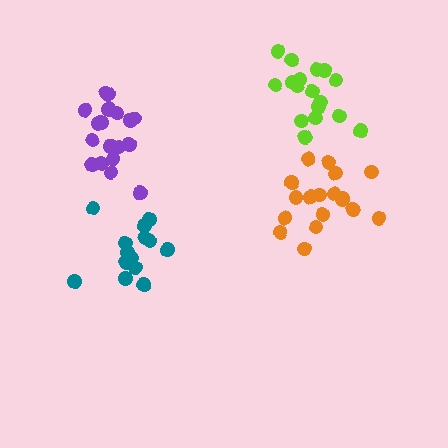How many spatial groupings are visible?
There are 4 spatial groupings.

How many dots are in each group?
Group 1: 18 dots, Group 2: 15 dots, Group 3: 18 dots, Group 4: 18 dots (69 total).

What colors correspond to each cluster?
The clusters are colored: orange, teal, lime, purple.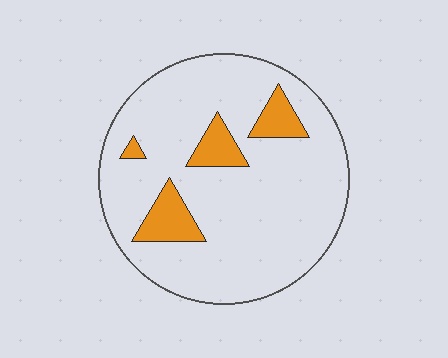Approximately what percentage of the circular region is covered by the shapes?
Approximately 15%.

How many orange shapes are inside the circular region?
4.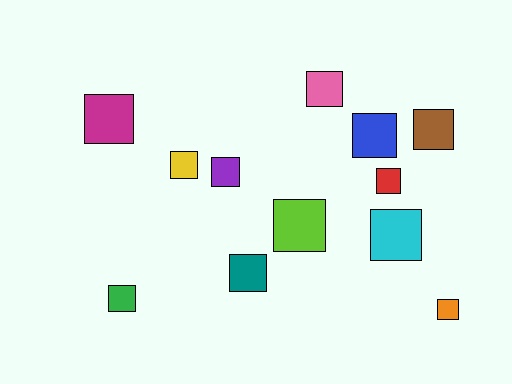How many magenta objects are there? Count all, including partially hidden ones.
There is 1 magenta object.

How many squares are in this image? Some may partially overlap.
There are 12 squares.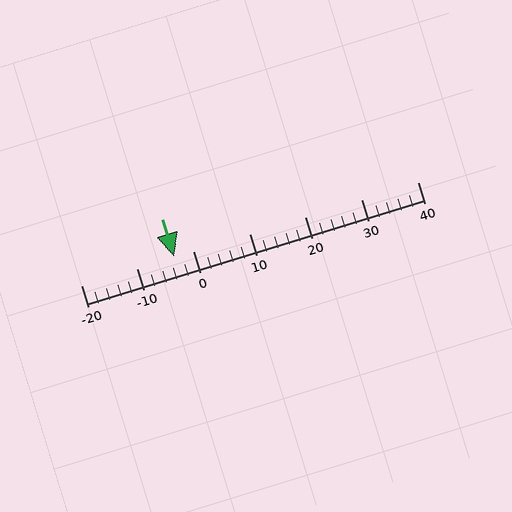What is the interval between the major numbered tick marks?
The major tick marks are spaced 10 units apart.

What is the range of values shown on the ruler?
The ruler shows values from -20 to 40.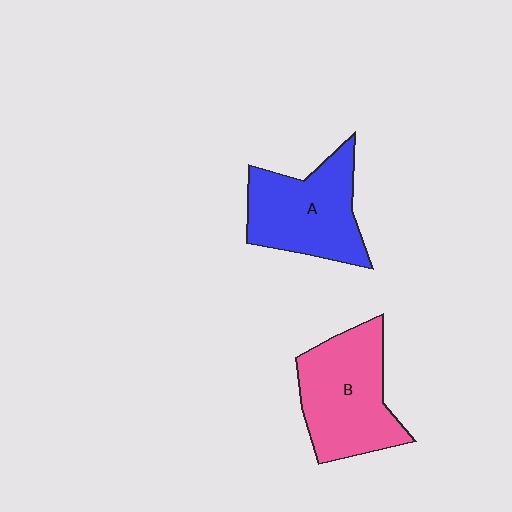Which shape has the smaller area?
Shape A (blue).